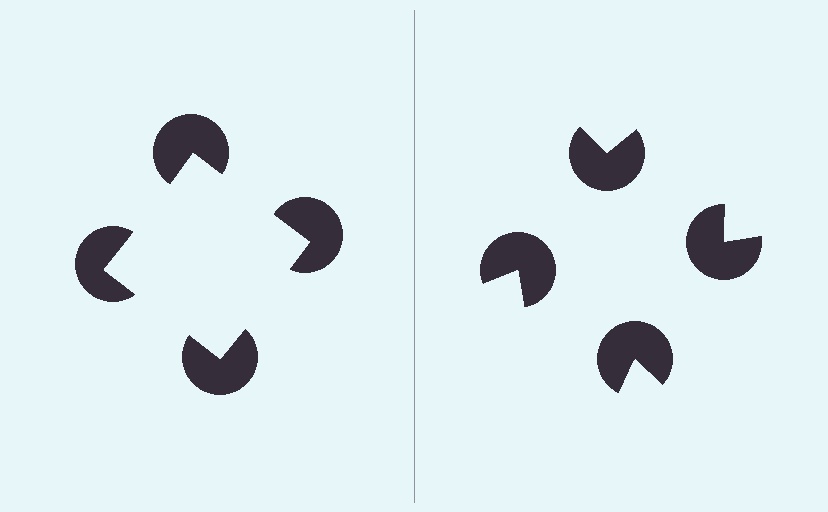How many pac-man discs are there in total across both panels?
8 — 4 on each side.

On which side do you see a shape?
An illusory square appears on the left side. On the right side the wedge cuts are rotated, so no coherent shape forms.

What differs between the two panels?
The pac-man discs are positioned identically on both sides; only the wedge orientations differ. On the left they align to a square; on the right they are misaligned.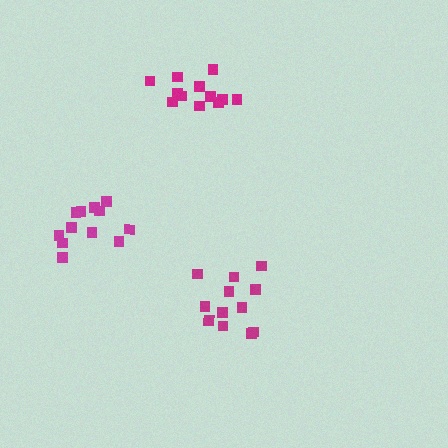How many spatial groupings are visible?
There are 3 spatial groupings.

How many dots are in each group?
Group 1: 12 dots, Group 2: 12 dots, Group 3: 12 dots (36 total).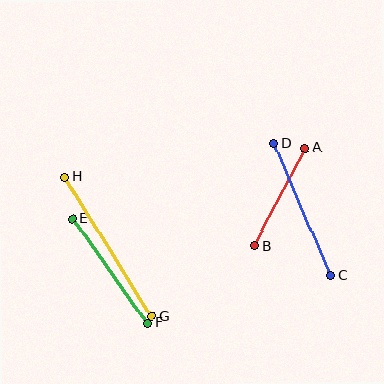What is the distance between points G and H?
The distance is approximately 164 pixels.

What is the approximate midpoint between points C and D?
The midpoint is at approximately (302, 209) pixels.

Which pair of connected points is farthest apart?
Points G and H are farthest apart.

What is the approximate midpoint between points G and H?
The midpoint is at approximately (108, 247) pixels.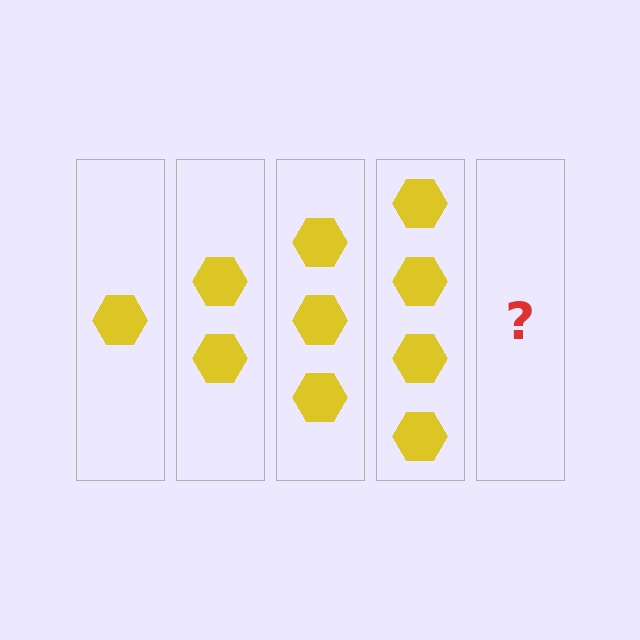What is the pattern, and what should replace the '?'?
The pattern is that each step adds one more hexagon. The '?' should be 5 hexagons.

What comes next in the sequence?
The next element should be 5 hexagons.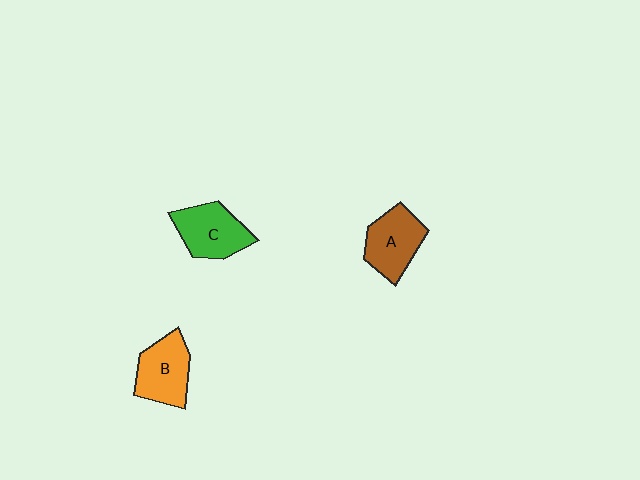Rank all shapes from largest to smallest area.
From largest to smallest: C (green), B (orange), A (brown).